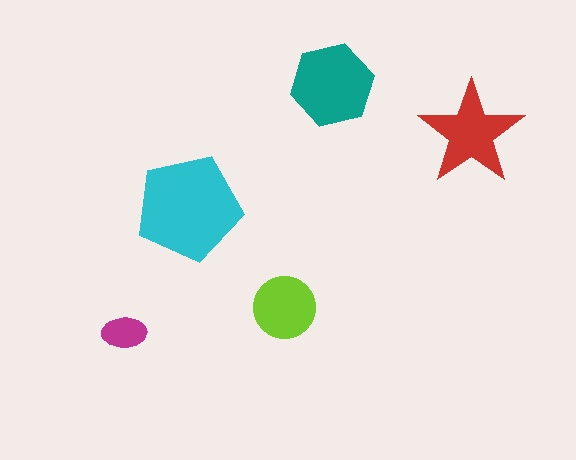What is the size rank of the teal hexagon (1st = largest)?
2nd.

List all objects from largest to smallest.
The cyan pentagon, the teal hexagon, the red star, the lime circle, the magenta ellipse.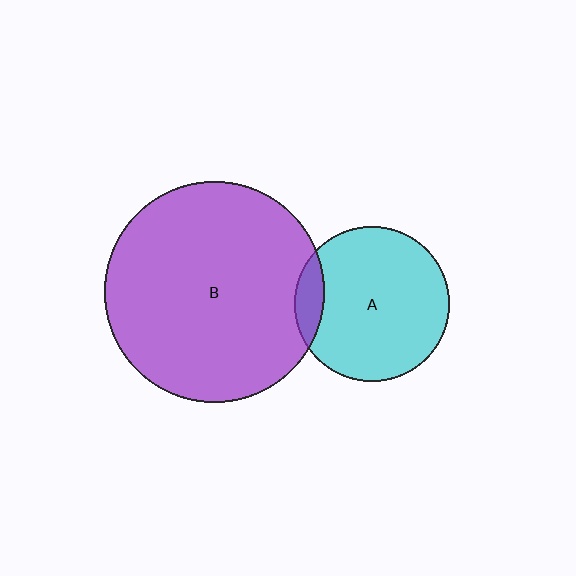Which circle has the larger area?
Circle B (purple).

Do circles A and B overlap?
Yes.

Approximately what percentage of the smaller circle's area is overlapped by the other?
Approximately 10%.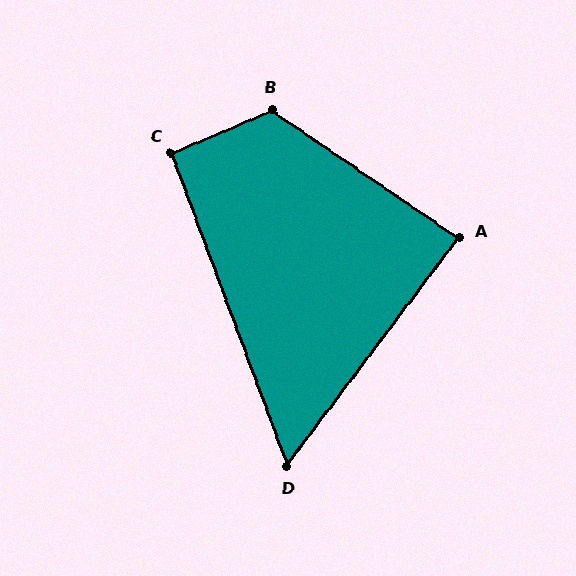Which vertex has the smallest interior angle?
D, at approximately 57 degrees.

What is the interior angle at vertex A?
Approximately 87 degrees (approximately right).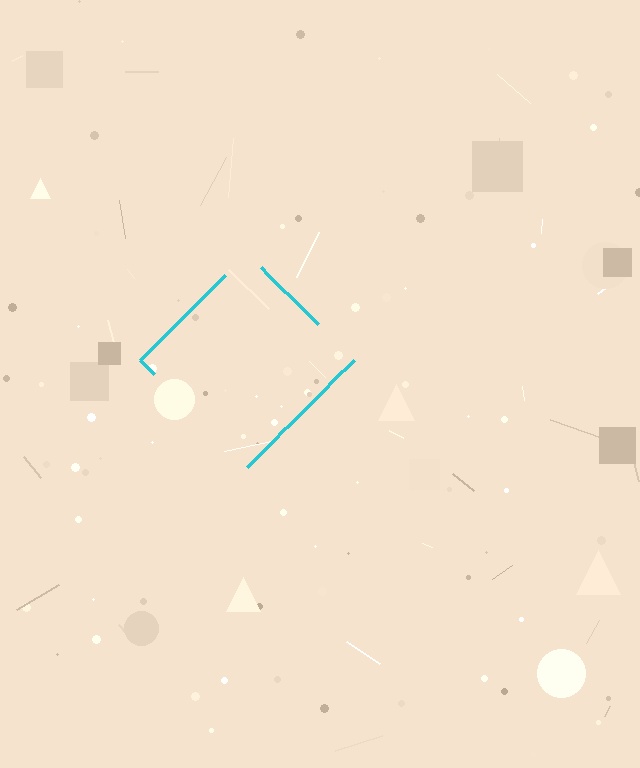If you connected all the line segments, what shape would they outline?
They would outline a diamond.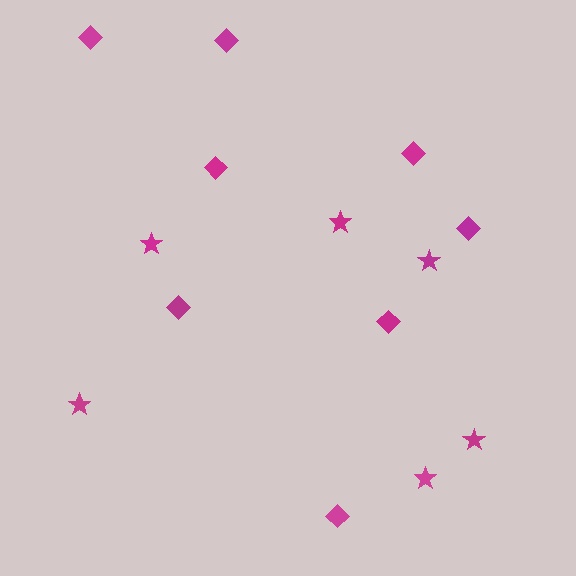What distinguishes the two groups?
There are 2 groups: one group of stars (6) and one group of diamonds (8).